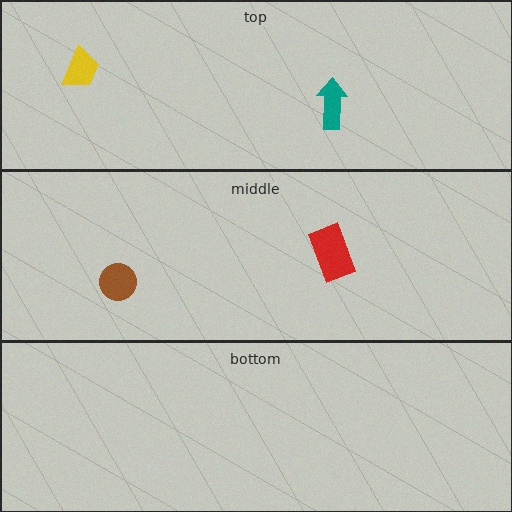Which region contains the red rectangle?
The middle region.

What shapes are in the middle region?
The brown circle, the red rectangle.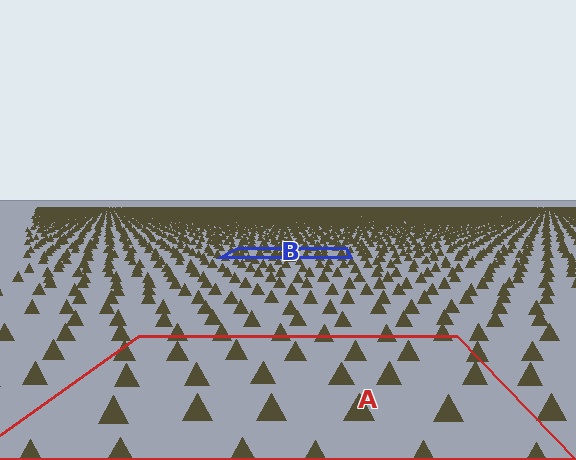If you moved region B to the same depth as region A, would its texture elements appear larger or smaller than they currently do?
They would appear larger. At a closer depth, the same texture elements are projected at a bigger on-screen size.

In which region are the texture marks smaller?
The texture marks are smaller in region B, because it is farther away.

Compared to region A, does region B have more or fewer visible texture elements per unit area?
Region B has more texture elements per unit area — they are packed more densely because it is farther away.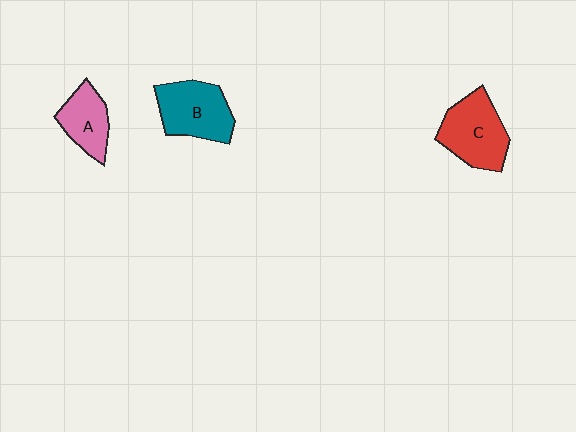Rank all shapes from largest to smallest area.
From largest to smallest: C (red), B (teal), A (pink).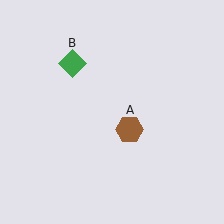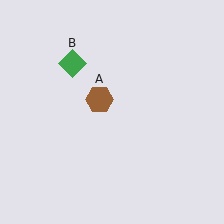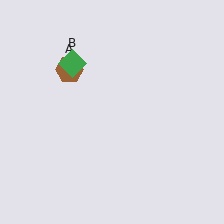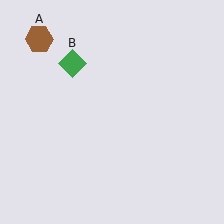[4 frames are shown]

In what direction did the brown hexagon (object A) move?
The brown hexagon (object A) moved up and to the left.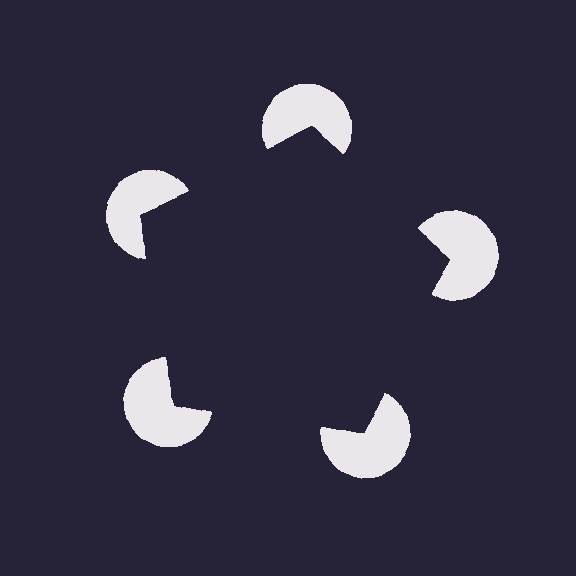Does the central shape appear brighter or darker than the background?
It typically appears slightly darker than the background, even though no actual brightness change is drawn.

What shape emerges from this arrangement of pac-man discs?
An illusory pentagon — its edges are inferred from the aligned wedge cuts in the pac-man discs, not physically drawn.